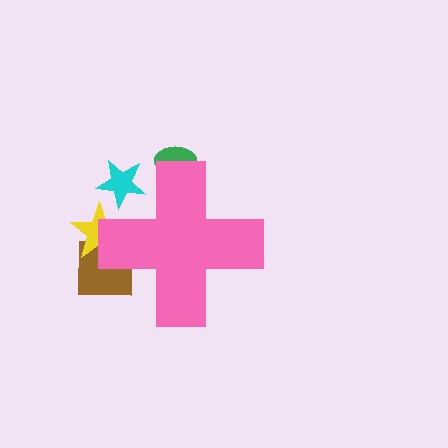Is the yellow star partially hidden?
Yes, the yellow star is partially hidden behind the pink cross.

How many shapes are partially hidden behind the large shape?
4 shapes are partially hidden.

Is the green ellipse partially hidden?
Yes, the green ellipse is partially hidden behind the pink cross.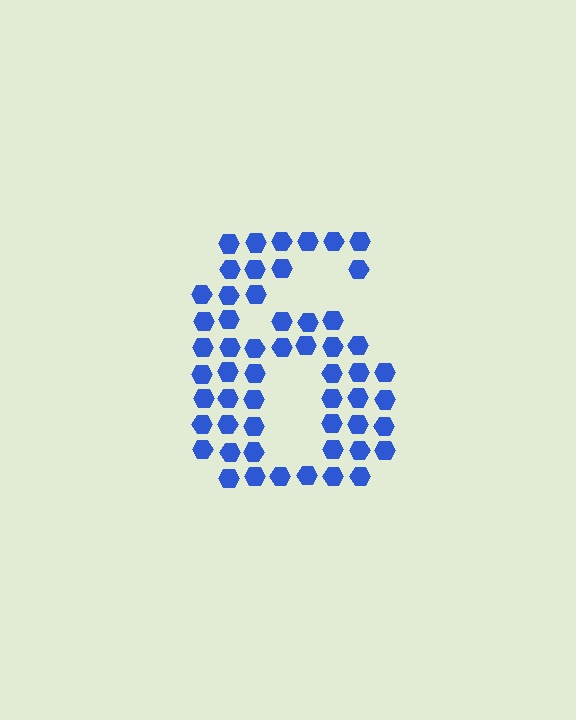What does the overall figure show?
The overall figure shows the digit 6.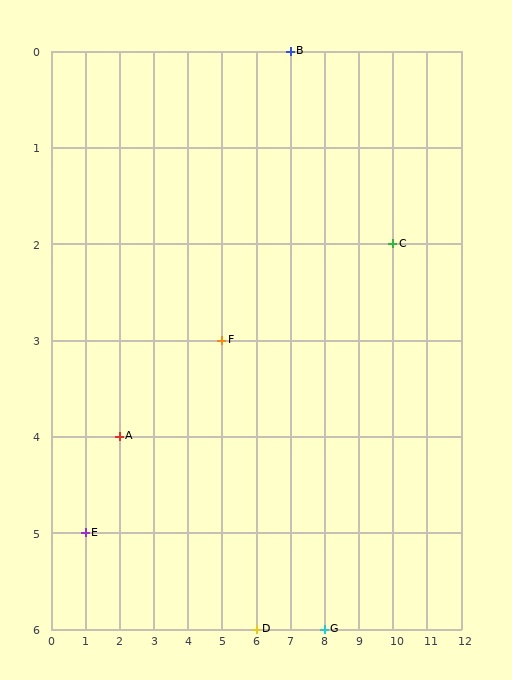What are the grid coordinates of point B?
Point B is at grid coordinates (7, 0).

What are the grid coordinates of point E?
Point E is at grid coordinates (1, 5).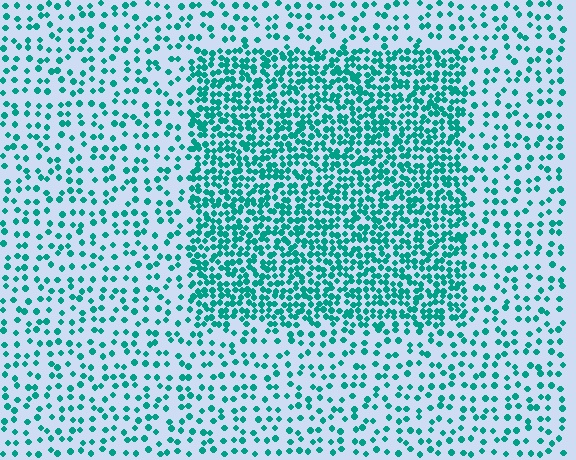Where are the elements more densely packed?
The elements are more densely packed inside the rectangle boundary.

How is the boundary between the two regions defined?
The boundary is defined by a change in element density (approximately 2.4x ratio). All elements are the same color, size, and shape.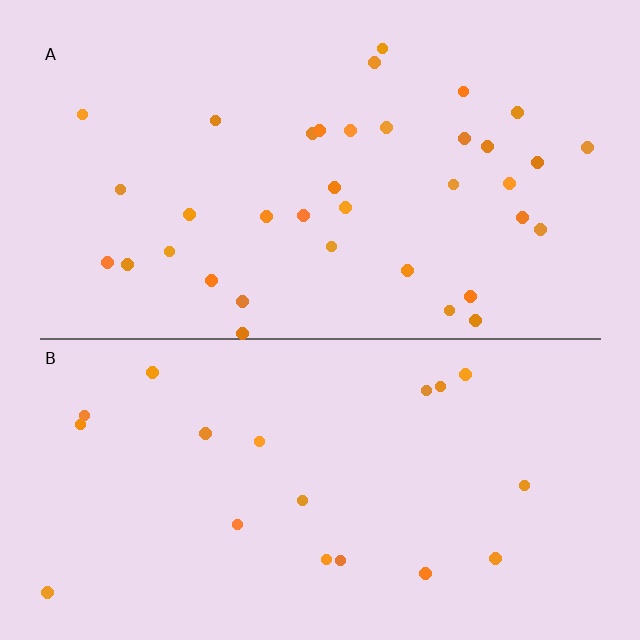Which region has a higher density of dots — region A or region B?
A (the top).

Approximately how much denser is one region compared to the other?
Approximately 1.9× — region A over region B.